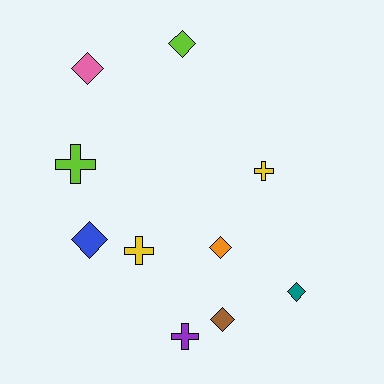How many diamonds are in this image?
There are 6 diamonds.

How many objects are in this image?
There are 10 objects.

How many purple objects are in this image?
There is 1 purple object.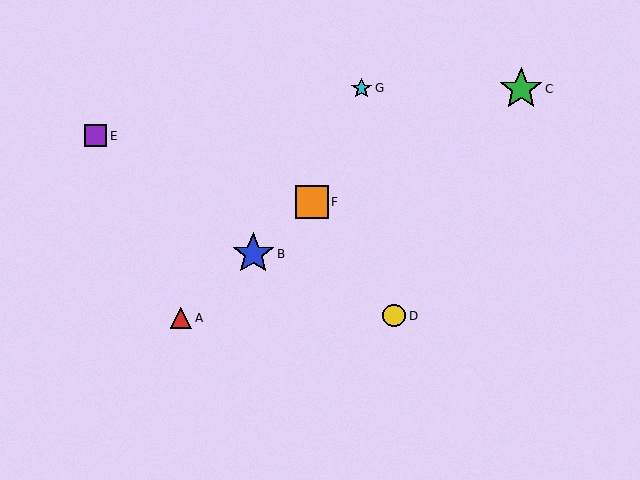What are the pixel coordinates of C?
Object C is at (521, 89).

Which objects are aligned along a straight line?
Objects A, B, F are aligned along a straight line.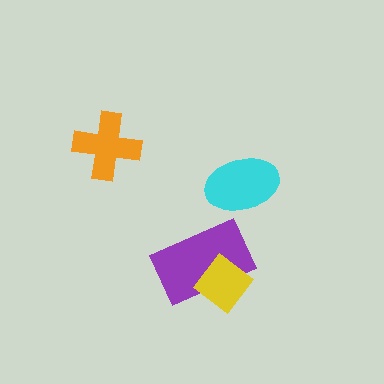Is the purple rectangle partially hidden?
Yes, it is partially covered by another shape.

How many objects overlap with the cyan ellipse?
0 objects overlap with the cyan ellipse.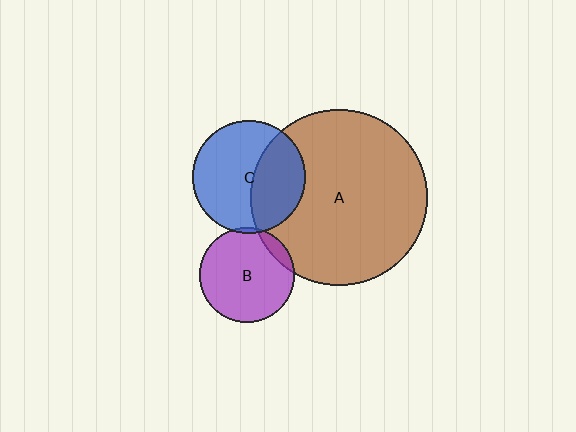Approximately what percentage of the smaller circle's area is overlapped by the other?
Approximately 5%.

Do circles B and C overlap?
Yes.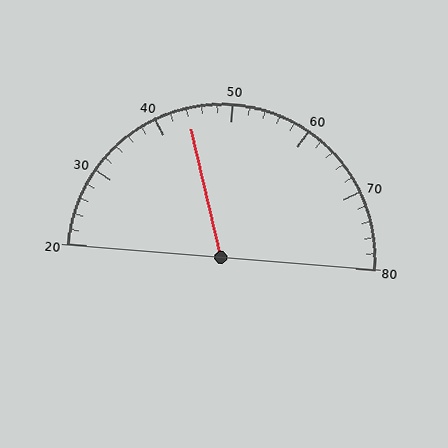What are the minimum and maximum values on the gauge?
The gauge ranges from 20 to 80.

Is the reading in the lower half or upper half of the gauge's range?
The reading is in the lower half of the range (20 to 80).